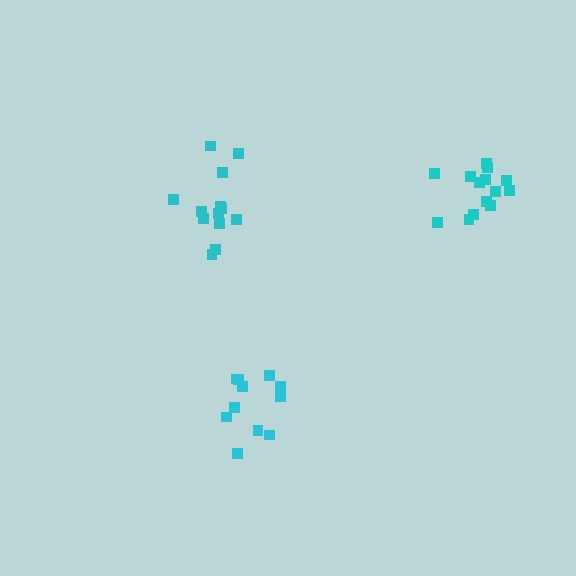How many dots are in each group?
Group 1: 11 dots, Group 2: 14 dots, Group 3: 13 dots (38 total).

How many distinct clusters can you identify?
There are 3 distinct clusters.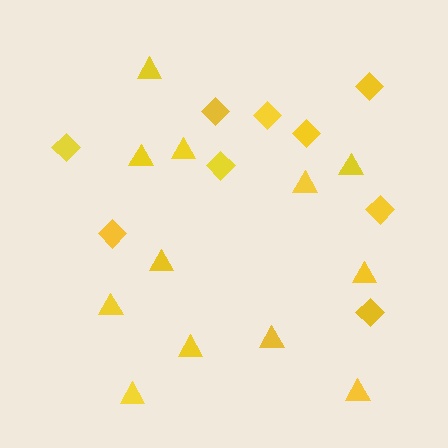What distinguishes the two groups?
There are 2 groups: one group of triangles (12) and one group of diamonds (9).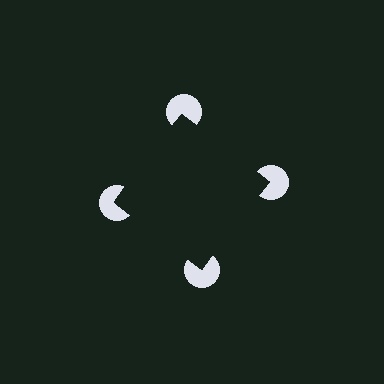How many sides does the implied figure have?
4 sides.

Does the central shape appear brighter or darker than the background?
It typically appears slightly darker than the background, even though no actual brightness change is drawn.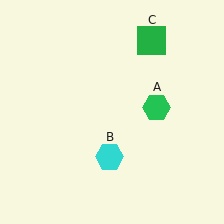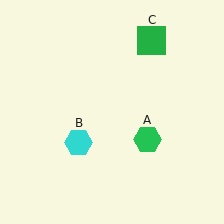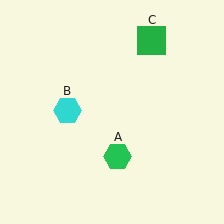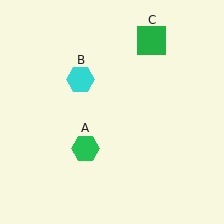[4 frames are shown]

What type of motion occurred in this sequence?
The green hexagon (object A), cyan hexagon (object B) rotated clockwise around the center of the scene.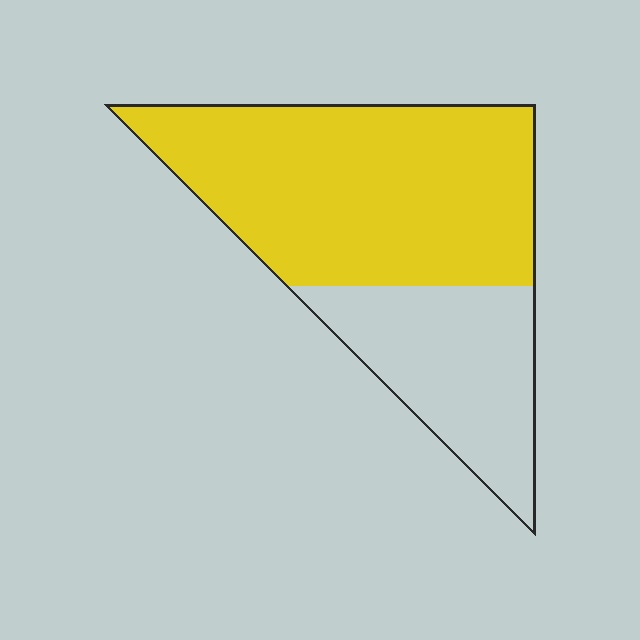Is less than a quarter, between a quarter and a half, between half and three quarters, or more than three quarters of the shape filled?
Between half and three quarters.